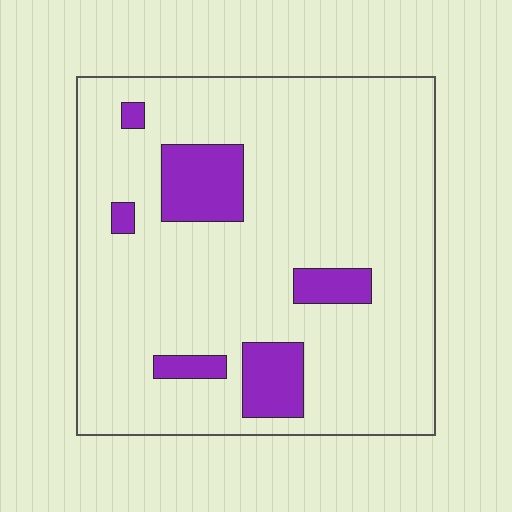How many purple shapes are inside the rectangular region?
6.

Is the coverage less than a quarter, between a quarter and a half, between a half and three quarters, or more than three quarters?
Less than a quarter.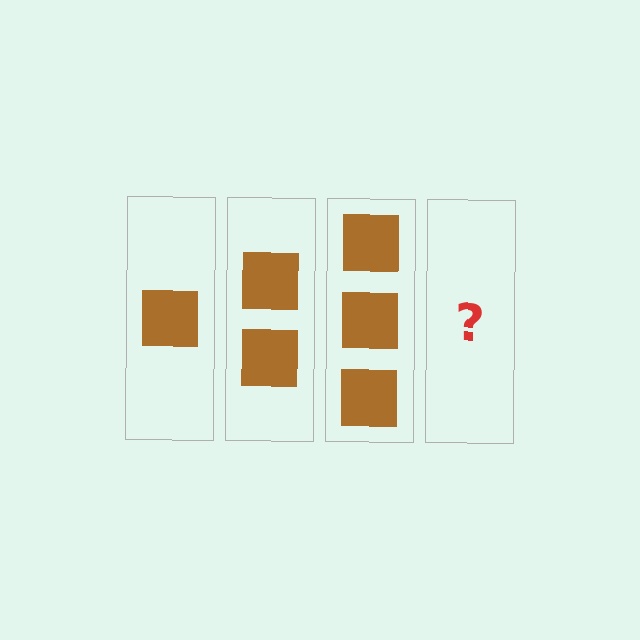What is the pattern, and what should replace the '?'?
The pattern is that each step adds one more square. The '?' should be 4 squares.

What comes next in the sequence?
The next element should be 4 squares.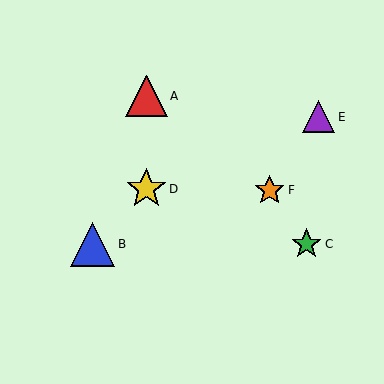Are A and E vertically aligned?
No, A is at x≈146 and E is at x≈319.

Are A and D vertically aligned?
Yes, both are at x≈146.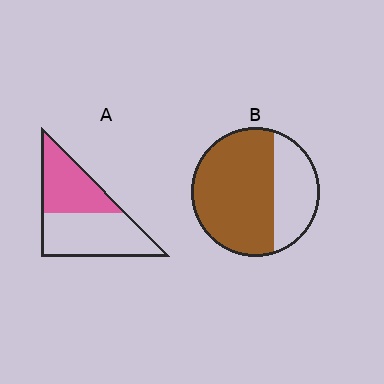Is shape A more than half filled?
No.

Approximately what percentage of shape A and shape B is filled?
A is approximately 45% and B is approximately 70%.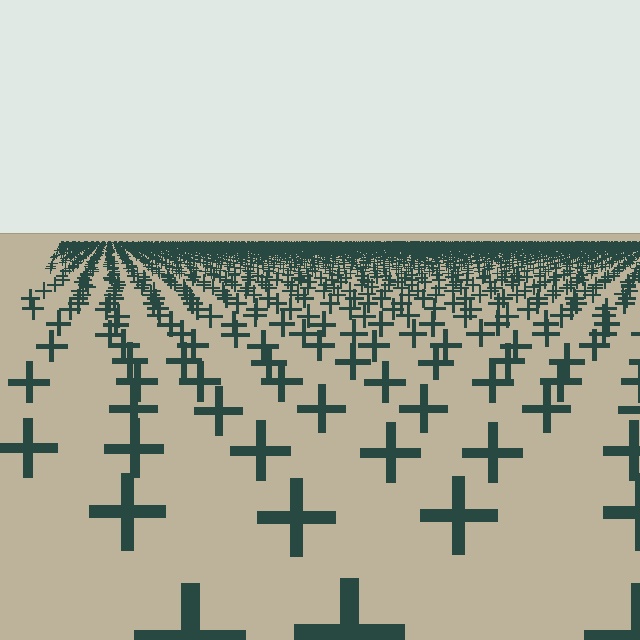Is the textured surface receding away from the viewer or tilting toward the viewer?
The surface is receding away from the viewer. Texture elements get smaller and denser toward the top.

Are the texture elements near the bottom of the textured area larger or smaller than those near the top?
Larger. Near the bottom, elements are closer to the viewer and appear at a bigger on-screen size.